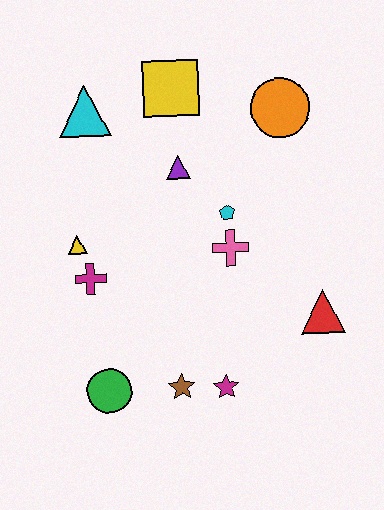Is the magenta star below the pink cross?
Yes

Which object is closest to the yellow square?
The purple triangle is closest to the yellow square.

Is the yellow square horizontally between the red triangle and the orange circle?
No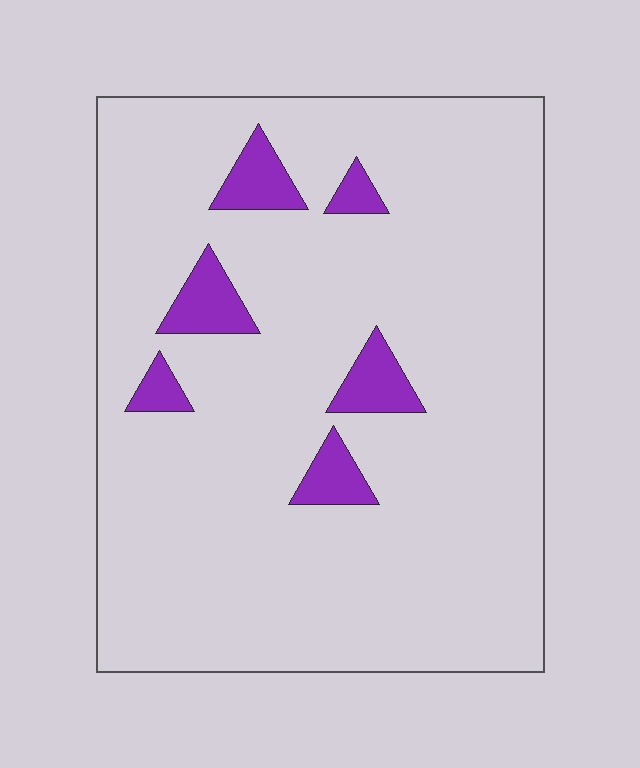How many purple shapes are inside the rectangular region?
6.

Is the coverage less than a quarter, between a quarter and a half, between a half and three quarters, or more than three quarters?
Less than a quarter.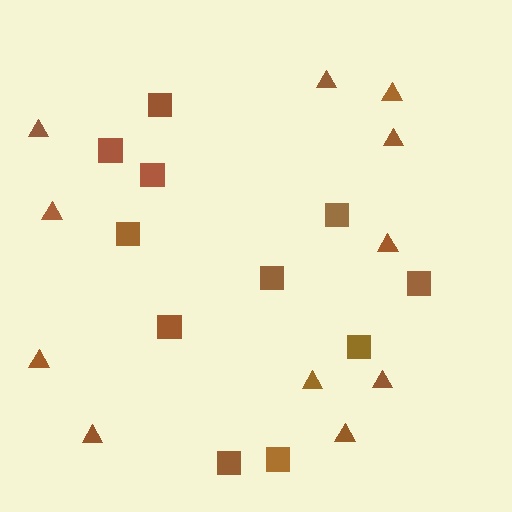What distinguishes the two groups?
There are 2 groups: one group of squares (11) and one group of triangles (11).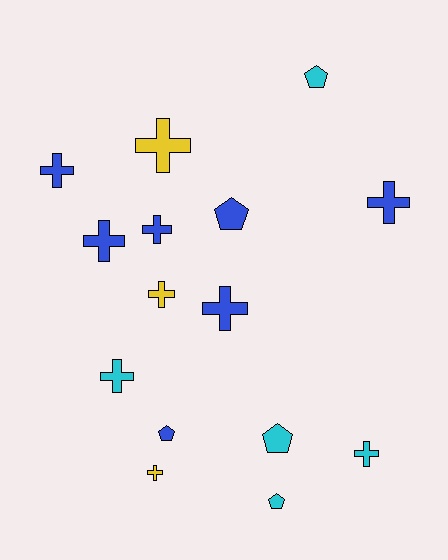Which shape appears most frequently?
Cross, with 10 objects.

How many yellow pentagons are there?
There are no yellow pentagons.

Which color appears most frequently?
Blue, with 7 objects.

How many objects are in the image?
There are 15 objects.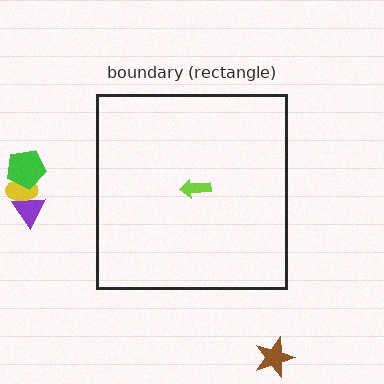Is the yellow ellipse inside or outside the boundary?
Outside.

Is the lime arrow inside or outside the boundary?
Inside.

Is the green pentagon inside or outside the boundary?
Outside.